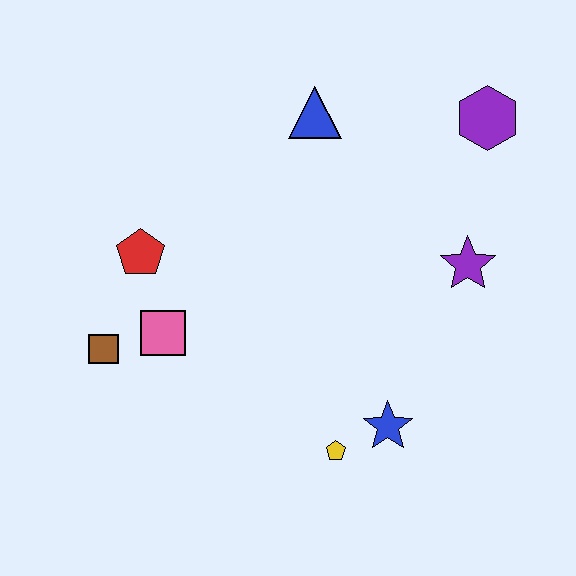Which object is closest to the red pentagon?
The pink square is closest to the red pentagon.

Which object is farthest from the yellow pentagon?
The purple hexagon is farthest from the yellow pentagon.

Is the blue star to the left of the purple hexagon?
Yes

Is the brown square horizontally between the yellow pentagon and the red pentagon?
No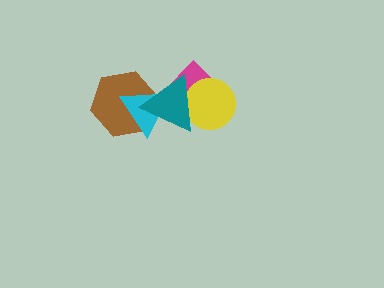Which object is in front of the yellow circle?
The teal triangle is in front of the yellow circle.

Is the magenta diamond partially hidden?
Yes, it is partially covered by another shape.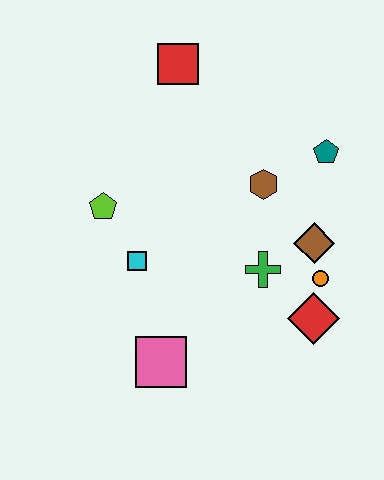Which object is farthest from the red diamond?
The red square is farthest from the red diamond.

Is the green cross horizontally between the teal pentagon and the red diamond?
No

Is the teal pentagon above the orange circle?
Yes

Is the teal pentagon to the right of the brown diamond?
Yes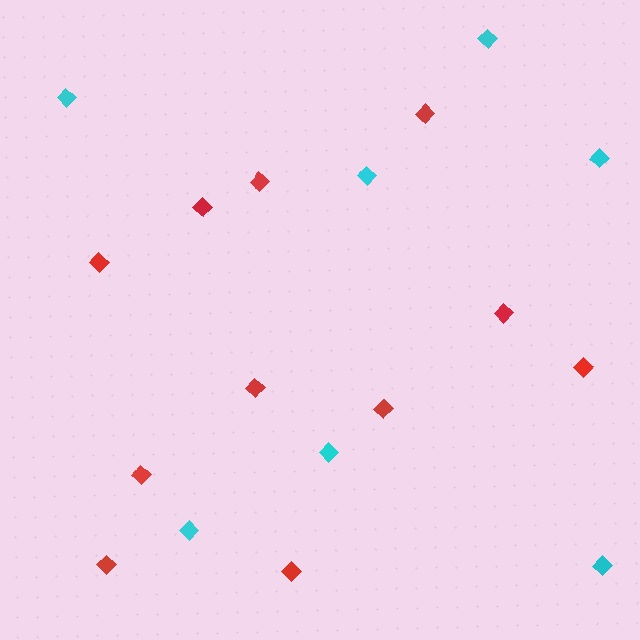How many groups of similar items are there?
There are 2 groups: one group of red diamonds (11) and one group of cyan diamonds (7).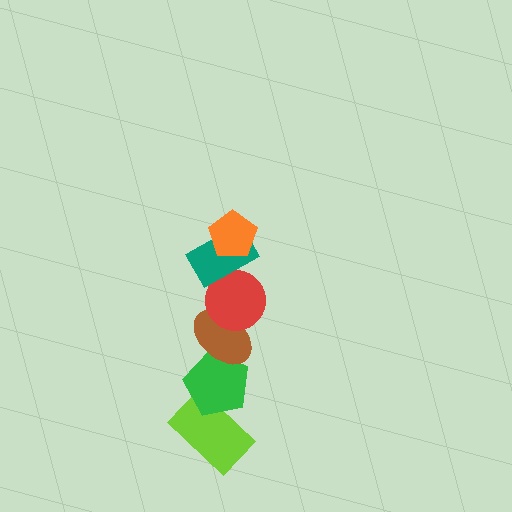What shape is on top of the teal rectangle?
The orange pentagon is on top of the teal rectangle.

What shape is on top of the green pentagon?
The brown ellipse is on top of the green pentagon.